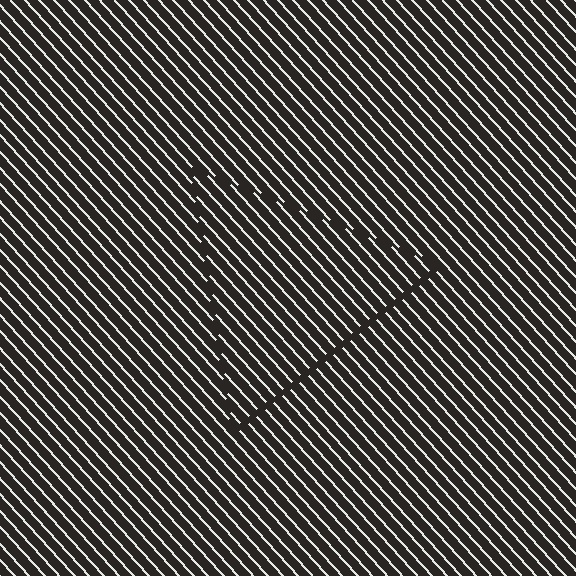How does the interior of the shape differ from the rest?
The interior of the shape contains the same grating, shifted by half a period — the contour is defined by the phase discontinuity where line-ends from the inner and outer gratings abut.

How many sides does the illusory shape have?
3 sides — the line-ends trace a triangle.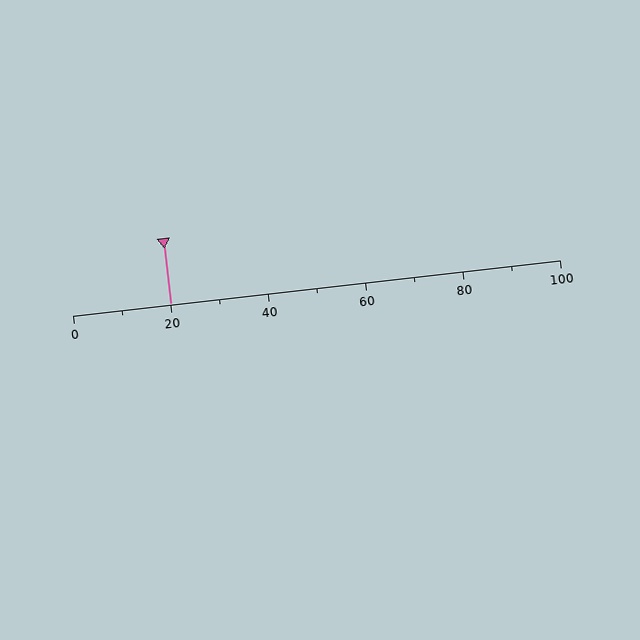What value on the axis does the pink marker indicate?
The marker indicates approximately 20.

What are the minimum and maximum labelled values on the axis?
The axis runs from 0 to 100.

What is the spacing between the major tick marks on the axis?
The major ticks are spaced 20 apart.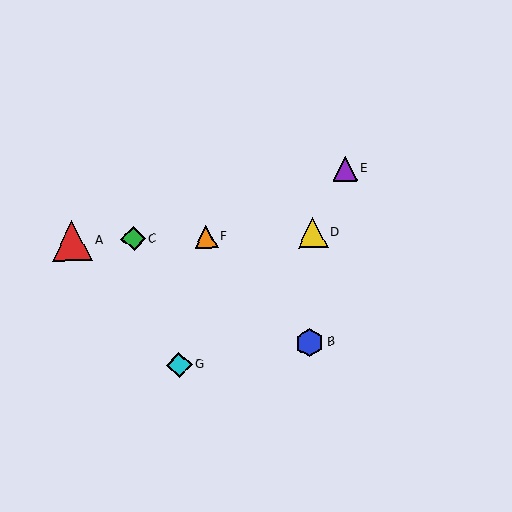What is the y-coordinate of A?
Object A is at y≈241.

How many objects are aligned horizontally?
4 objects (A, C, D, F) are aligned horizontally.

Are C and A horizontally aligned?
Yes, both are at y≈239.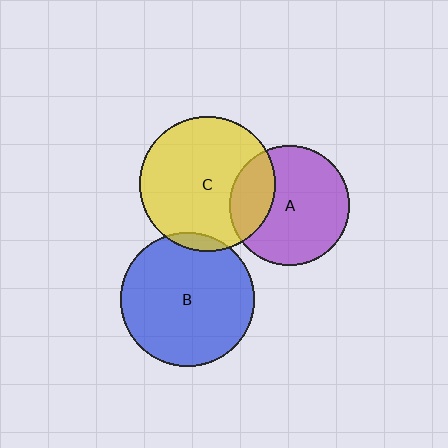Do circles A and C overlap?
Yes.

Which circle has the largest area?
Circle C (yellow).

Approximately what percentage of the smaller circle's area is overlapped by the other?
Approximately 25%.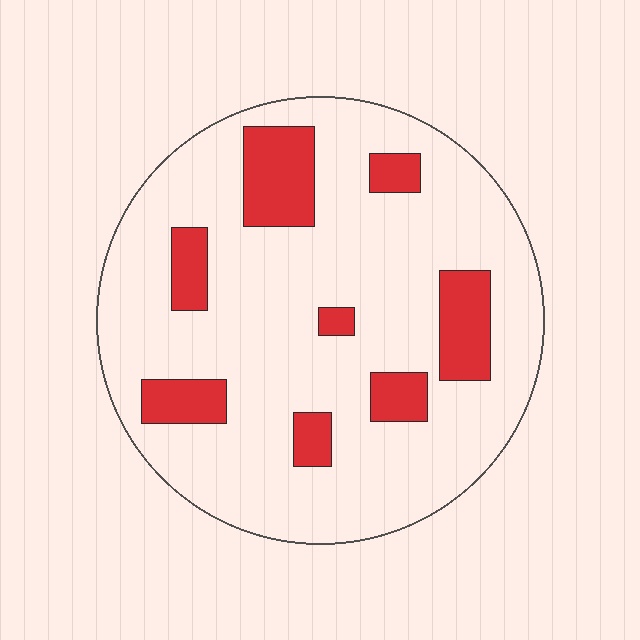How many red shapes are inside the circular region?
8.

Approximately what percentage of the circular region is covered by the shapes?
Approximately 20%.